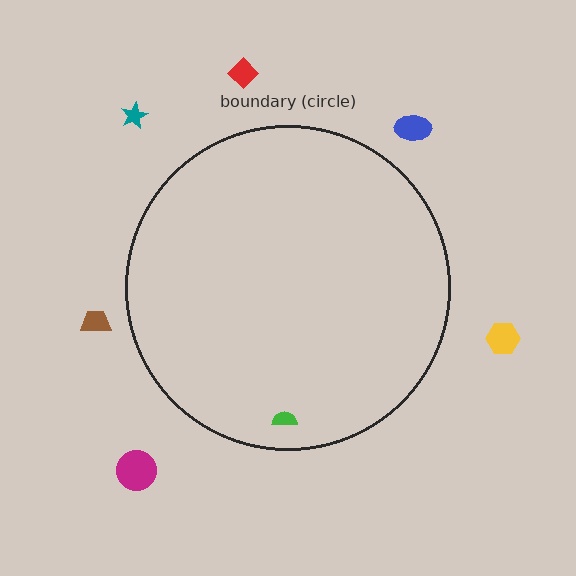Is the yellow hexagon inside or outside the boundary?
Outside.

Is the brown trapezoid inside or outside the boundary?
Outside.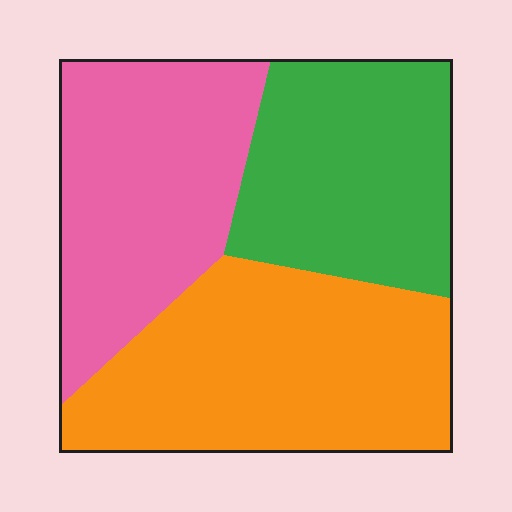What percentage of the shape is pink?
Pink takes up about one third (1/3) of the shape.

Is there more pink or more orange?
Orange.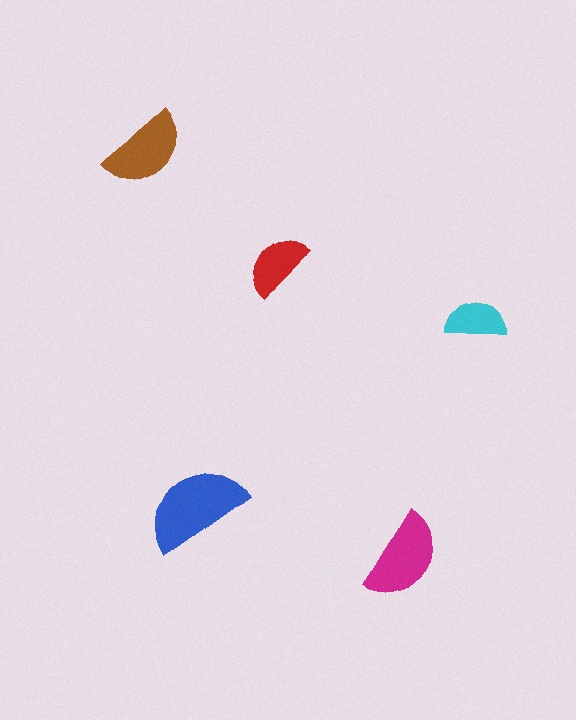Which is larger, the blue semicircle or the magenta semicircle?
The blue one.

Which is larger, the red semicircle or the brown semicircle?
The brown one.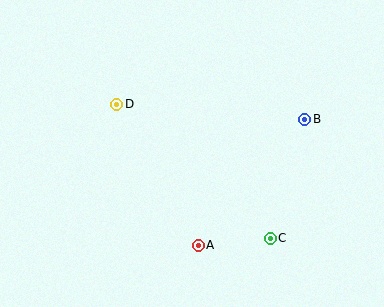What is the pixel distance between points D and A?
The distance between D and A is 163 pixels.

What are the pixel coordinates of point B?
Point B is at (305, 119).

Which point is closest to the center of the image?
Point D at (117, 104) is closest to the center.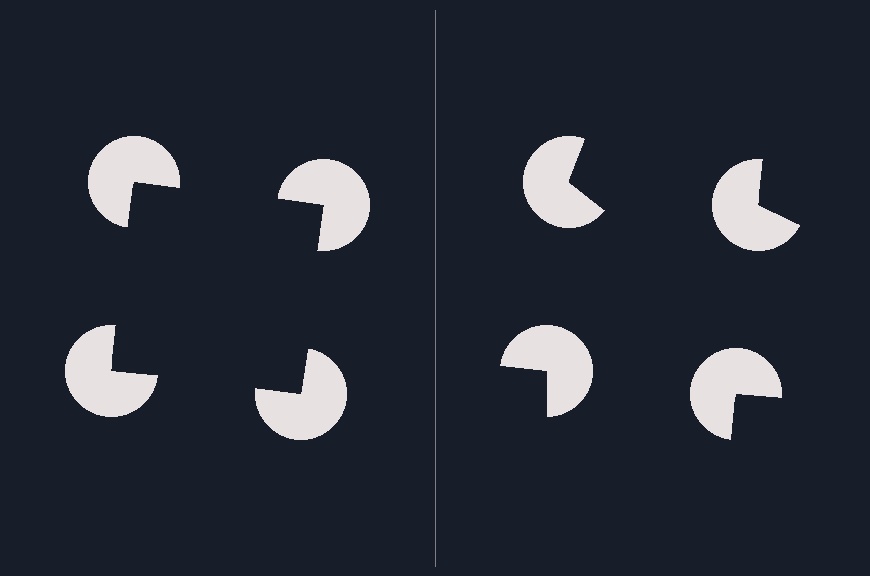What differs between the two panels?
The pac-man discs are positioned identically on both sides; only the wedge orientations differ. On the left they align to a square; on the right they are misaligned.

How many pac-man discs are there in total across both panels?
8 — 4 on each side.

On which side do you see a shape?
An illusory square appears on the left side. On the right side the wedge cuts are rotated, so no coherent shape forms.